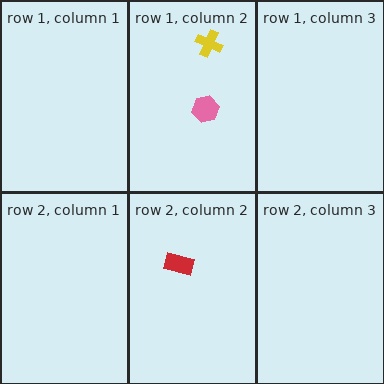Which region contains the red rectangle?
The row 2, column 2 region.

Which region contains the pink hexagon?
The row 1, column 2 region.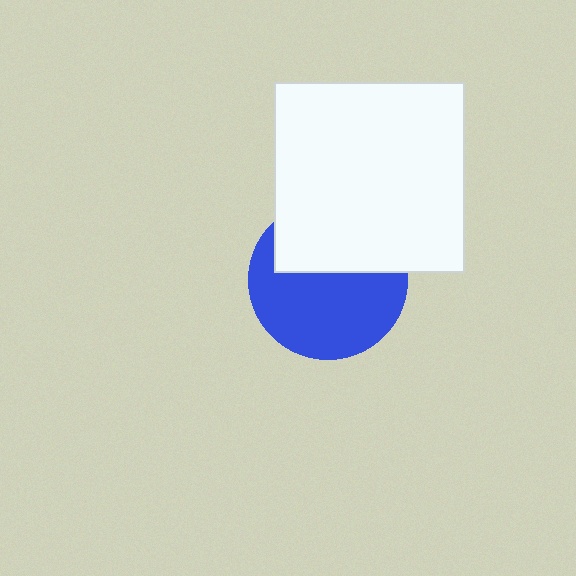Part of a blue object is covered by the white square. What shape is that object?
It is a circle.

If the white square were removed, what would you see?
You would see the complete blue circle.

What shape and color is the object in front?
The object in front is a white square.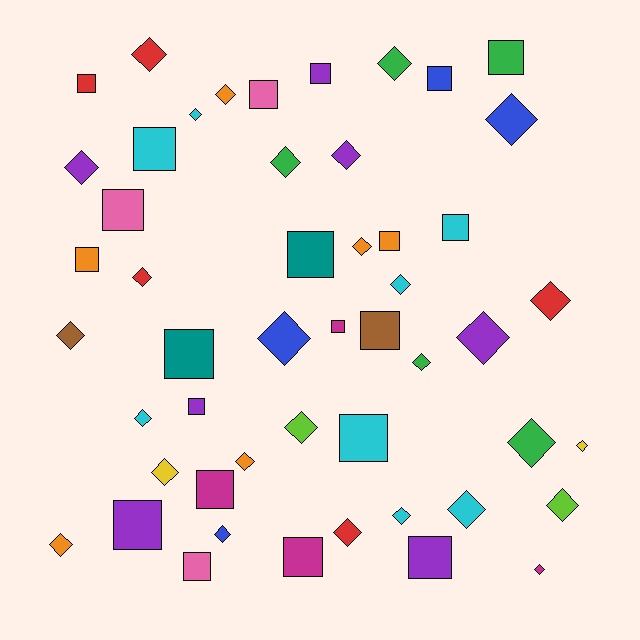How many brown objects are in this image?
There are 2 brown objects.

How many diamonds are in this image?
There are 29 diamonds.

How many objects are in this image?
There are 50 objects.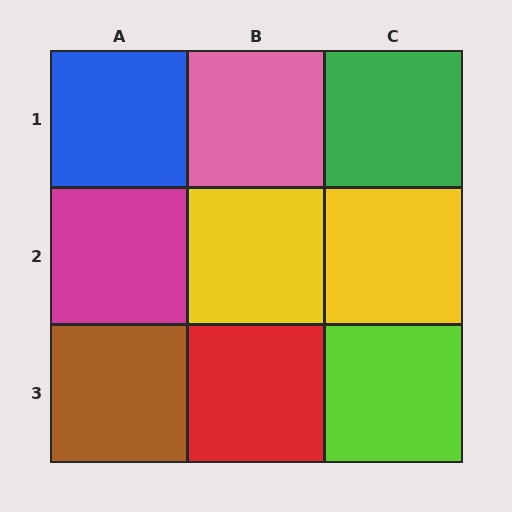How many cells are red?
1 cell is red.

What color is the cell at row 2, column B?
Yellow.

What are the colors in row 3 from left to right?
Brown, red, lime.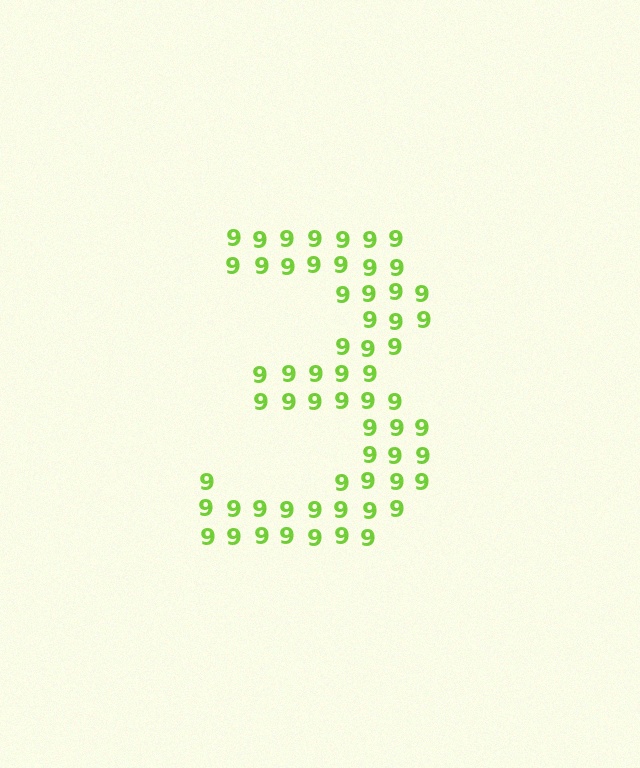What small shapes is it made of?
It is made of small digit 9's.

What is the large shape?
The large shape is the digit 3.